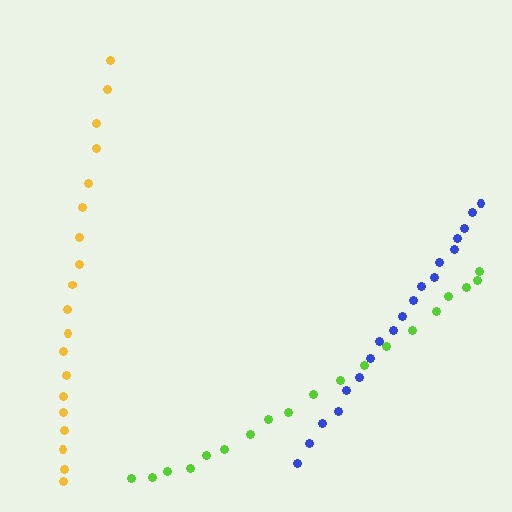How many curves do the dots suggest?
There are 3 distinct paths.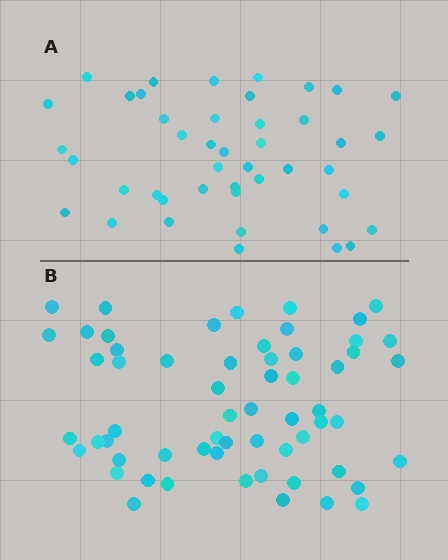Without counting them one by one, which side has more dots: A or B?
Region B (the bottom region) has more dots.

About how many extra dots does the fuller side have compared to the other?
Region B has approximately 15 more dots than region A.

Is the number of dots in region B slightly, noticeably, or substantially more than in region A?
Region B has noticeably more, but not dramatically so. The ratio is roughly 1.4 to 1.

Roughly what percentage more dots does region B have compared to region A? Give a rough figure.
About 35% more.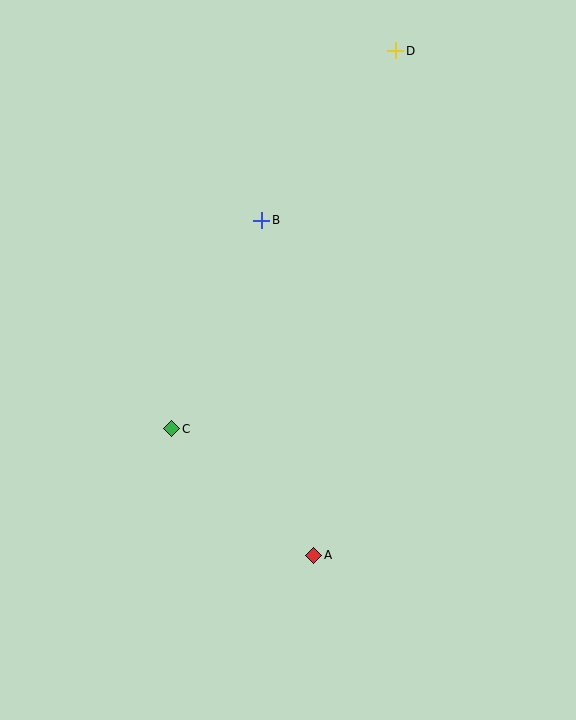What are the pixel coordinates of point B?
Point B is at (262, 220).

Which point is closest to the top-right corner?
Point D is closest to the top-right corner.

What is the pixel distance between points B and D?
The distance between B and D is 216 pixels.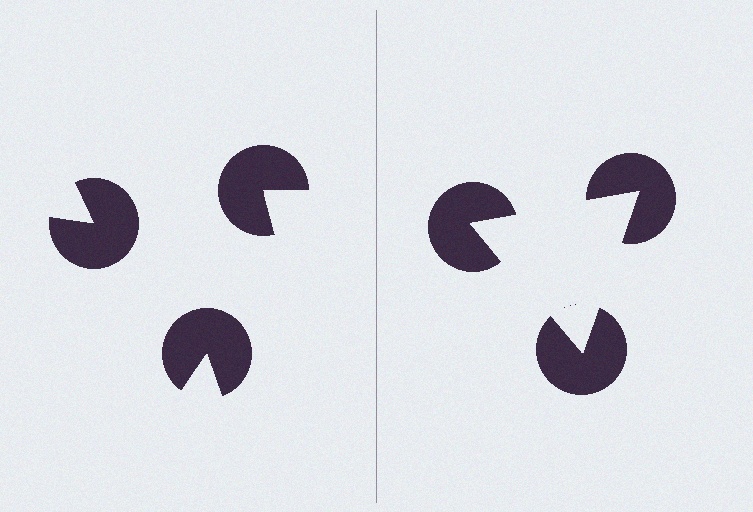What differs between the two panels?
The pac-man discs are positioned identically on both sides; only the wedge orientations differ. On the right they align to a triangle; on the left they are misaligned.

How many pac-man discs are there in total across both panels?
6 — 3 on each side.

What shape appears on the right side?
An illusory triangle.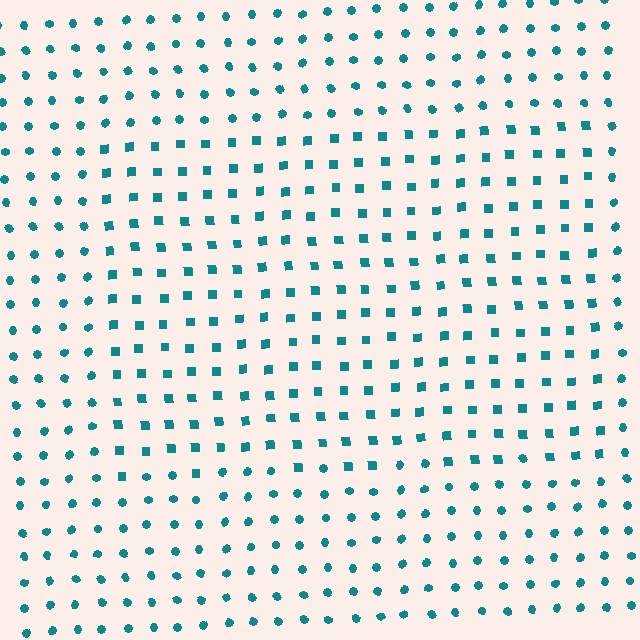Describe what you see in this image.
The image is filled with small teal elements arranged in a uniform grid. A rectangle-shaped region contains squares, while the surrounding area contains circles. The boundary is defined purely by the change in element shape.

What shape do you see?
I see a rectangle.